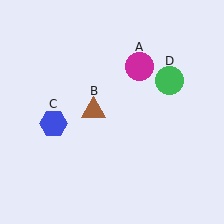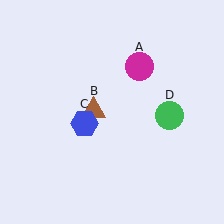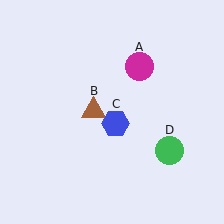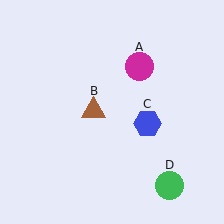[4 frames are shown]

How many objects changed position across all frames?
2 objects changed position: blue hexagon (object C), green circle (object D).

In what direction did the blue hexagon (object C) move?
The blue hexagon (object C) moved right.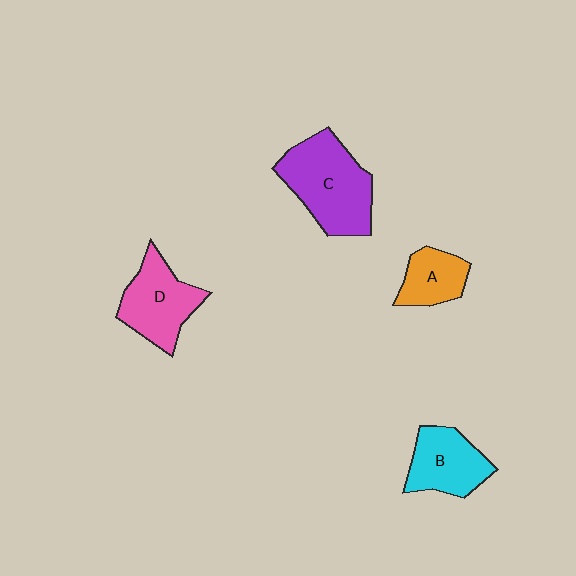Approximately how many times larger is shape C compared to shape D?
Approximately 1.3 times.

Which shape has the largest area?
Shape C (purple).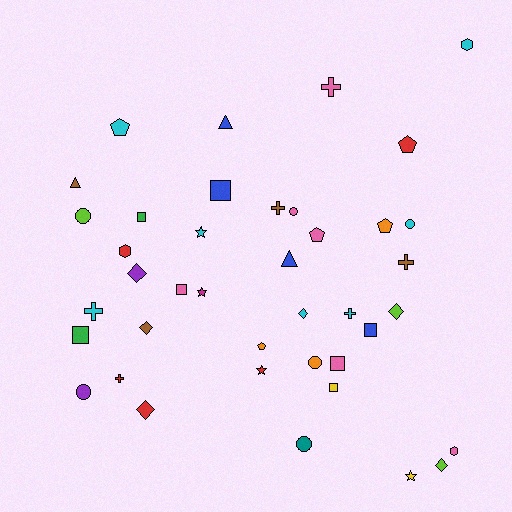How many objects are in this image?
There are 40 objects.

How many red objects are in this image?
There are 5 red objects.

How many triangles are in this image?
There are 3 triangles.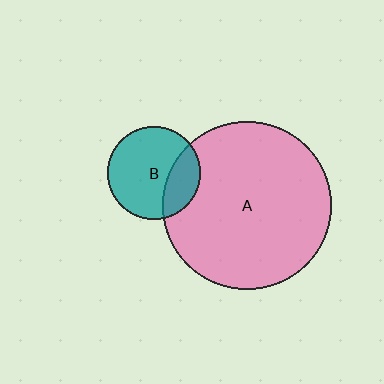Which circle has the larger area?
Circle A (pink).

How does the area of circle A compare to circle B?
Approximately 3.3 times.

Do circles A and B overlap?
Yes.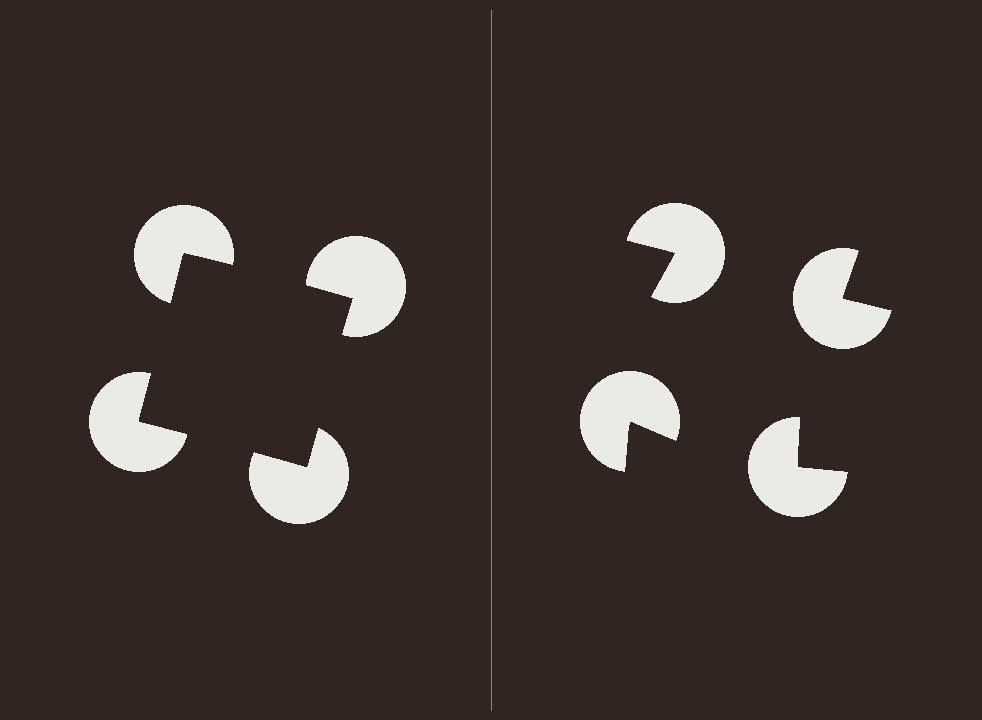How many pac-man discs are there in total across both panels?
8 — 4 on each side.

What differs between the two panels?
The pac-man discs are positioned identically on both sides; only the wedge orientations differ. On the left they align to a square; on the right they are misaligned.